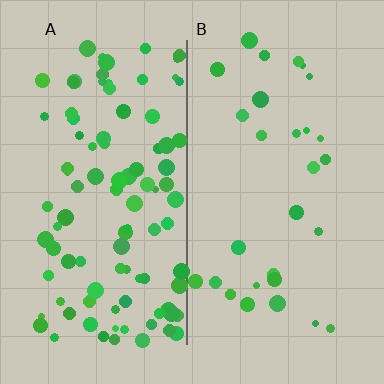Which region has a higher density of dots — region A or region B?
A (the left).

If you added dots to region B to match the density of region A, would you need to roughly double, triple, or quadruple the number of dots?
Approximately triple.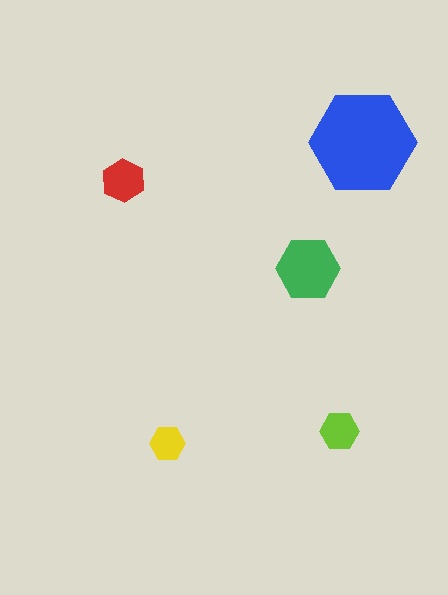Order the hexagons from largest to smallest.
the blue one, the green one, the red one, the lime one, the yellow one.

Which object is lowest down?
The yellow hexagon is bottommost.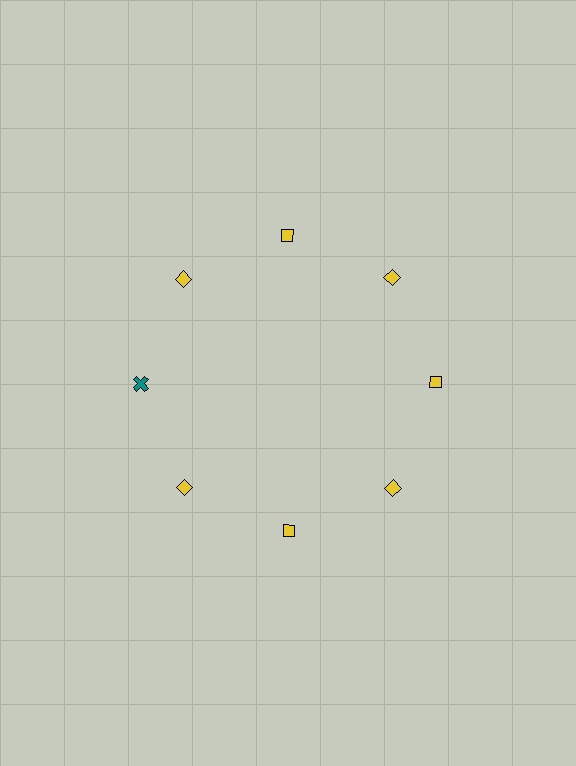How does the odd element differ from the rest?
It differs in both color (teal instead of yellow) and shape (cross instead of diamond).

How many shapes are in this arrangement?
There are 8 shapes arranged in a ring pattern.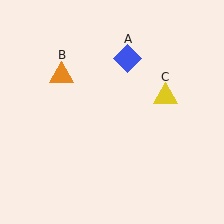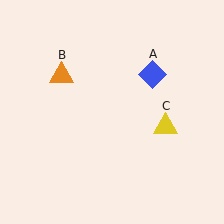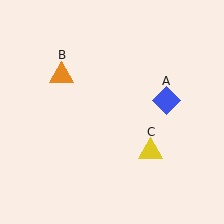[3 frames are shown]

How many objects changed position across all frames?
2 objects changed position: blue diamond (object A), yellow triangle (object C).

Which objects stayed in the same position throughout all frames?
Orange triangle (object B) remained stationary.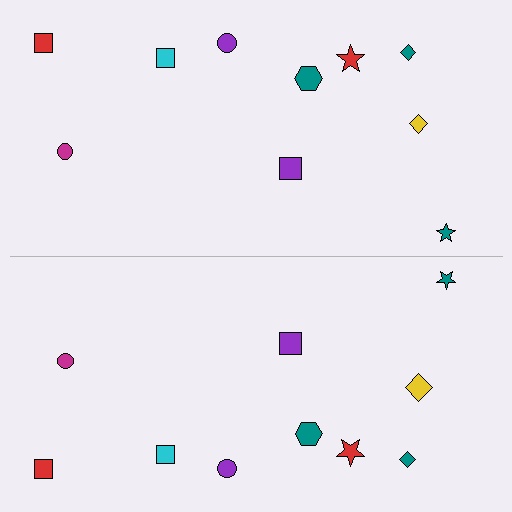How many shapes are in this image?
There are 20 shapes in this image.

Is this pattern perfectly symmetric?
No, the pattern is not perfectly symmetric. The yellow diamond on the bottom side has a different size than its mirror counterpart.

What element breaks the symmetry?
The yellow diamond on the bottom side has a different size than its mirror counterpart.